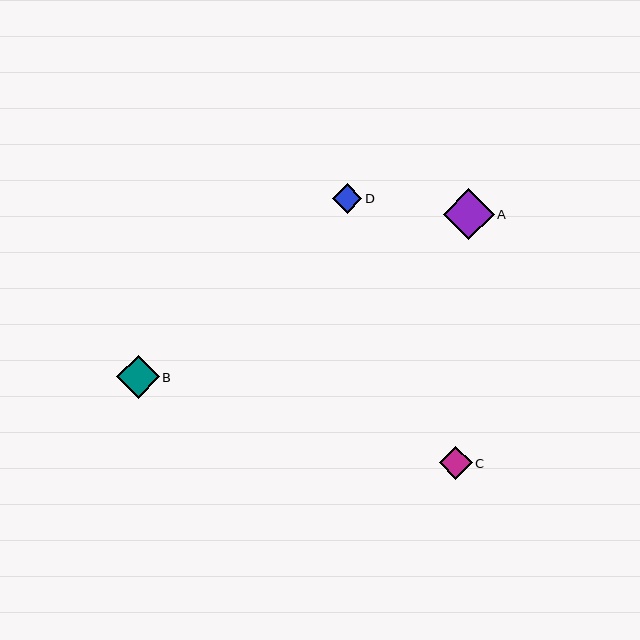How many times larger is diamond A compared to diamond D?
Diamond A is approximately 1.7 times the size of diamond D.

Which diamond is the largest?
Diamond A is the largest with a size of approximately 50 pixels.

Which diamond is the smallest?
Diamond D is the smallest with a size of approximately 29 pixels.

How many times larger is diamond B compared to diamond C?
Diamond B is approximately 1.3 times the size of diamond C.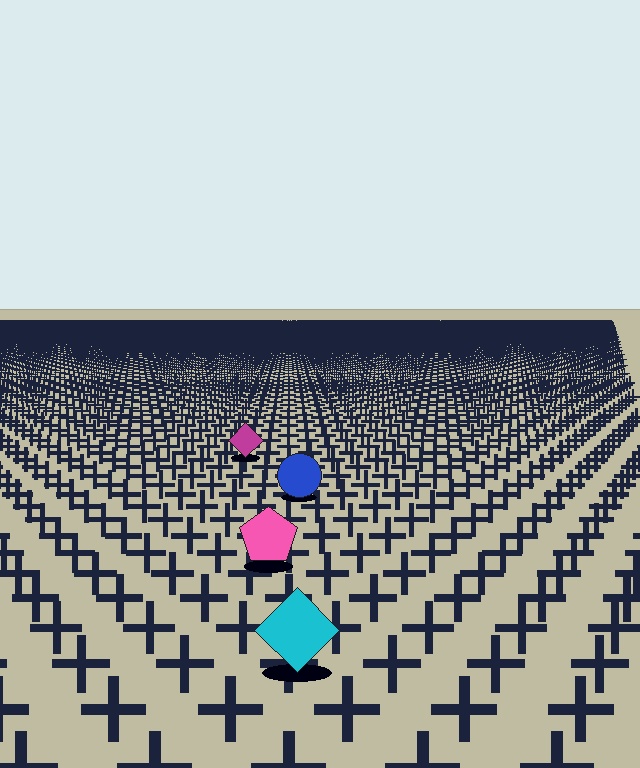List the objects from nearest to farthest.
From nearest to farthest: the cyan diamond, the pink pentagon, the blue circle, the magenta diamond.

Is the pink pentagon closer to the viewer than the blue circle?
Yes. The pink pentagon is closer — you can tell from the texture gradient: the ground texture is coarser near it.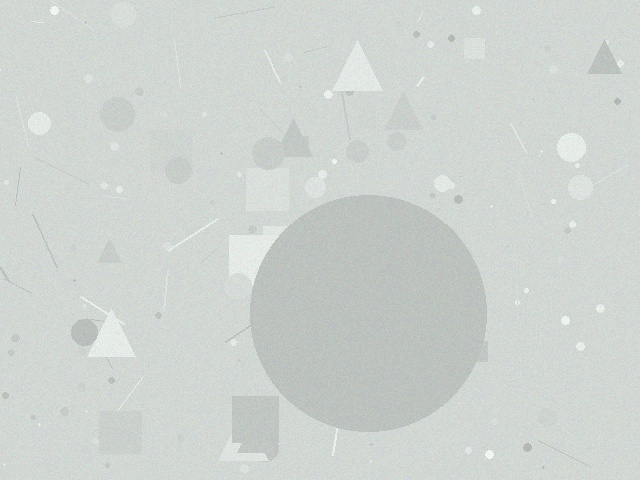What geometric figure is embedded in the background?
A circle is embedded in the background.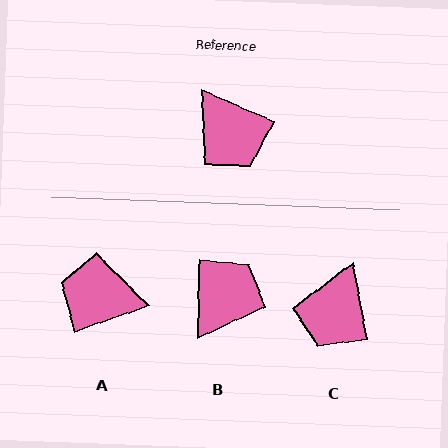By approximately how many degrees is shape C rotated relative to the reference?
Approximately 56 degrees clockwise.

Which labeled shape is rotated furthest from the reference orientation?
A, about 137 degrees away.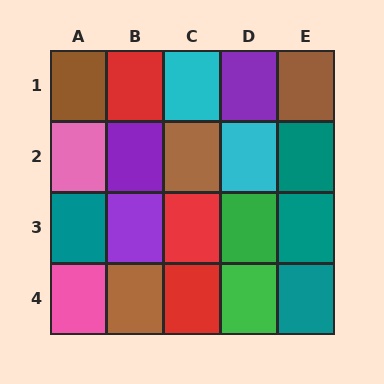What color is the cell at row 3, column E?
Teal.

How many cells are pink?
2 cells are pink.